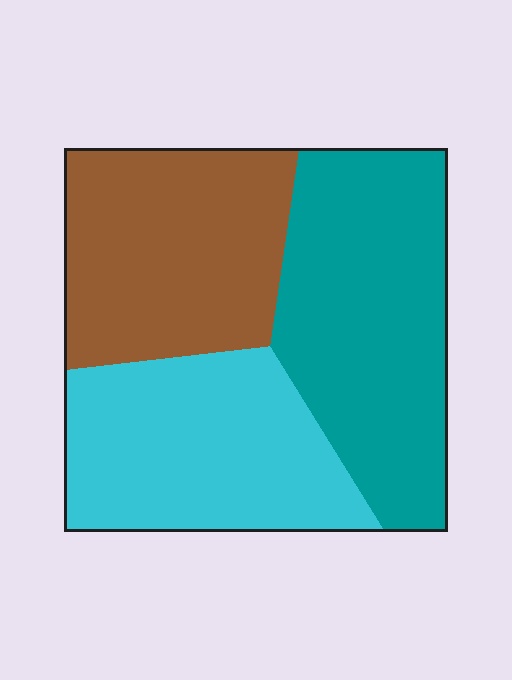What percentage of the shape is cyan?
Cyan covers roughly 30% of the shape.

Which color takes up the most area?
Teal, at roughly 35%.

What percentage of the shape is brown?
Brown takes up between a quarter and a half of the shape.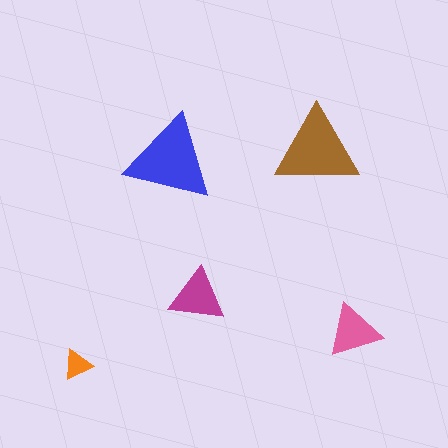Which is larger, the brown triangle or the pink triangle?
The brown one.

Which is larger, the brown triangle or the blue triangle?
The blue one.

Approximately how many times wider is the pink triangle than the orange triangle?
About 2 times wider.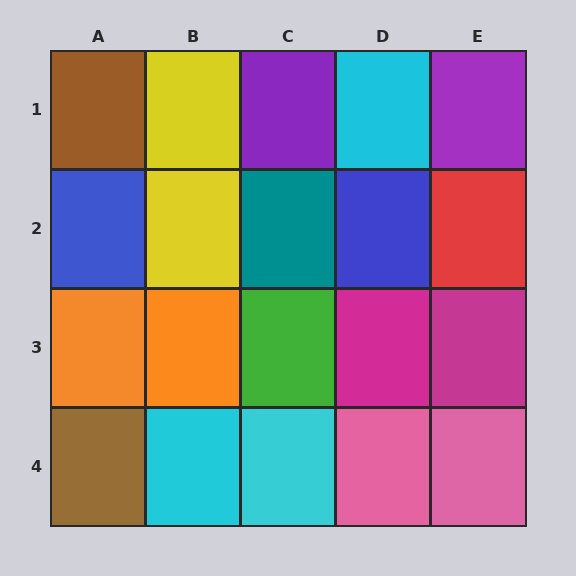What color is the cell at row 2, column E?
Red.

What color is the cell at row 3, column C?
Green.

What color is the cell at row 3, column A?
Orange.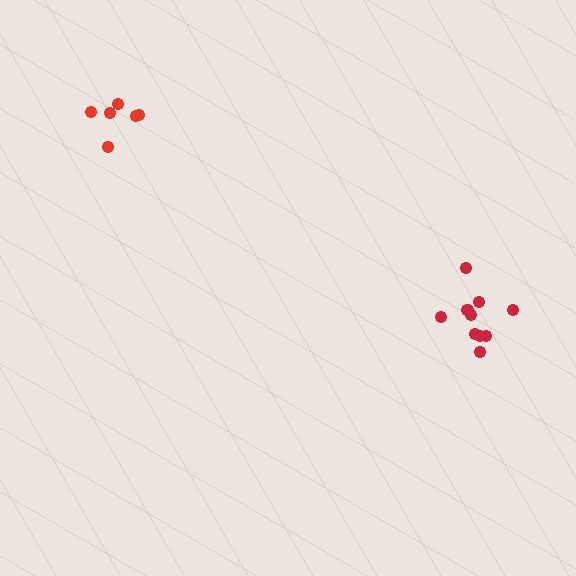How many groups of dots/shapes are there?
There are 2 groups.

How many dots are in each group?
Group 1: 6 dots, Group 2: 10 dots (16 total).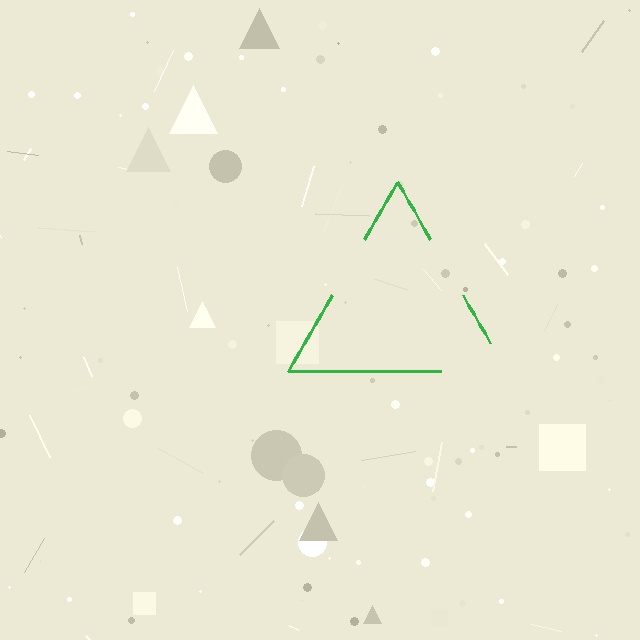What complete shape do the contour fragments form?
The contour fragments form a triangle.